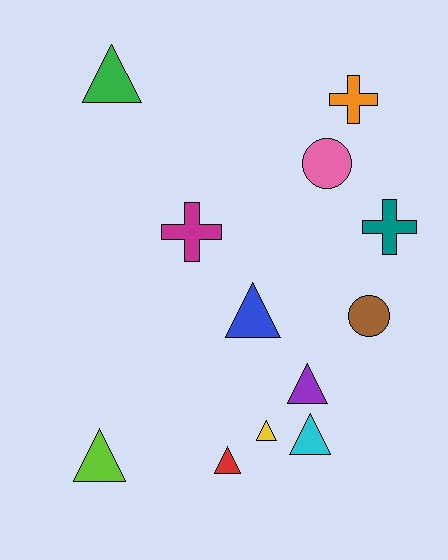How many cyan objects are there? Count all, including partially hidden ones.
There is 1 cyan object.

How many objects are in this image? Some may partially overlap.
There are 12 objects.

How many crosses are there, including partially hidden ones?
There are 3 crosses.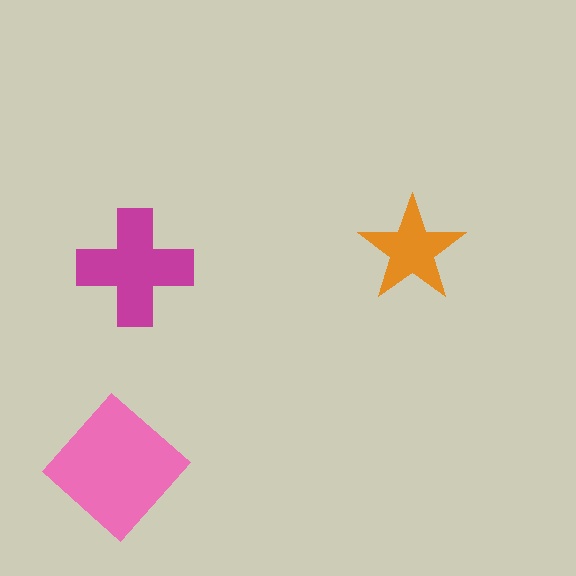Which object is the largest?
The pink diamond.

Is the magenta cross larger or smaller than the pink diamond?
Smaller.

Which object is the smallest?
The orange star.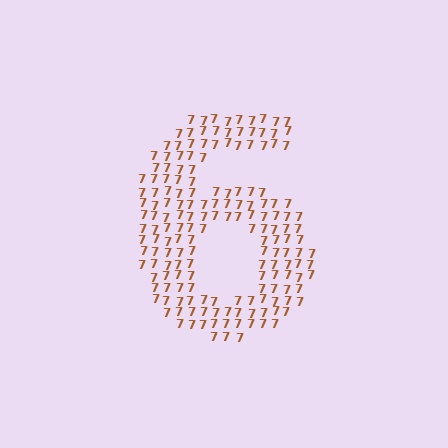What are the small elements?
The small elements are digit 7's.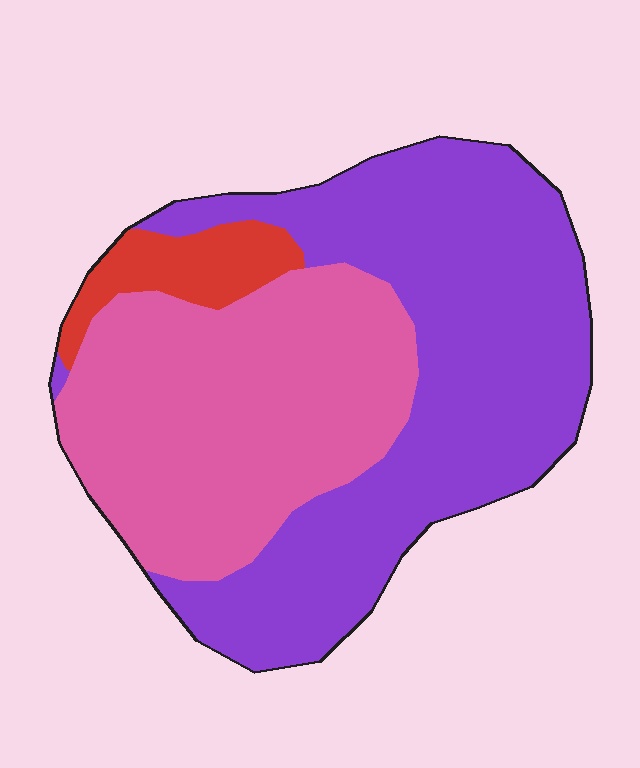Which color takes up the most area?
Purple, at roughly 50%.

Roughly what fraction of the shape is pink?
Pink covers around 40% of the shape.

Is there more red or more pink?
Pink.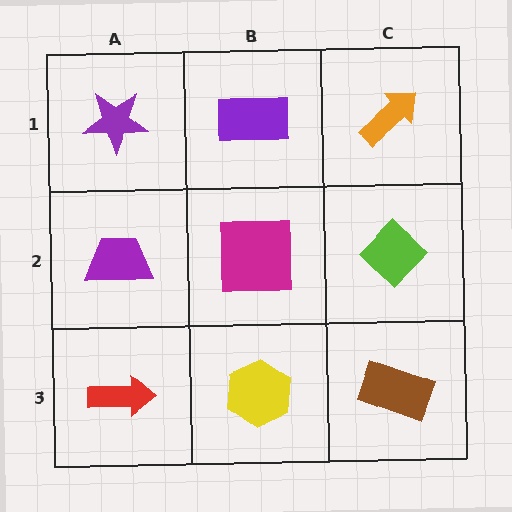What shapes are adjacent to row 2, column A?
A purple star (row 1, column A), a red arrow (row 3, column A), a magenta square (row 2, column B).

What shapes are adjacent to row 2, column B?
A purple rectangle (row 1, column B), a yellow hexagon (row 3, column B), a purple trapezoid (row 2, column A), a lime diamond (row 2, column C).